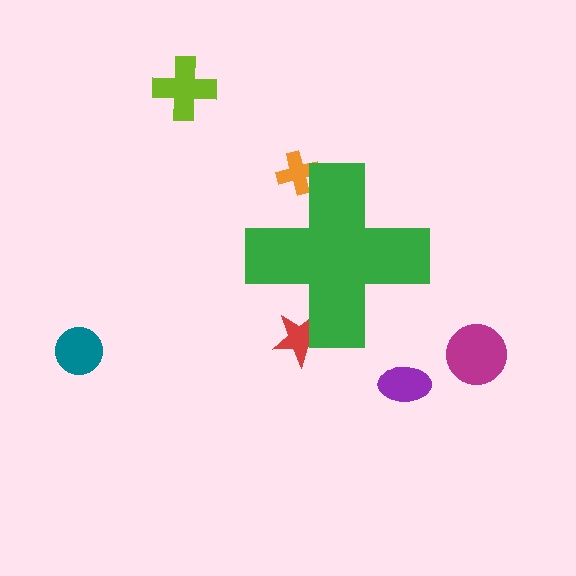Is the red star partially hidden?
Yes, the red star is partially hidden behind the green cross.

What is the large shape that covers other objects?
A green cross.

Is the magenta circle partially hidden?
No, the magenta circle is fully visible.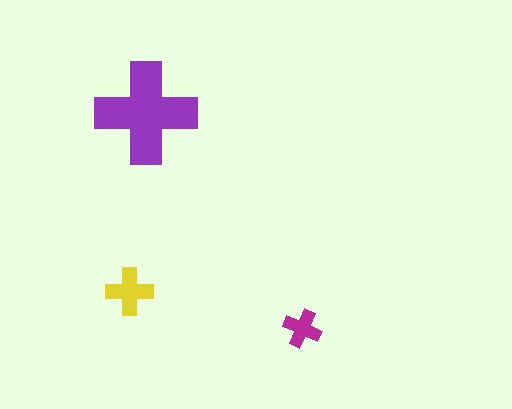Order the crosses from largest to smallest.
the purple one, the yellow one, the magenta one.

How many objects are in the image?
There are 3 objects in the image.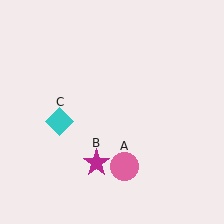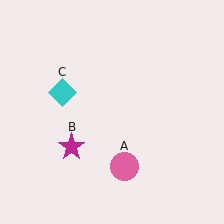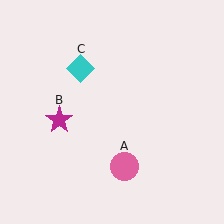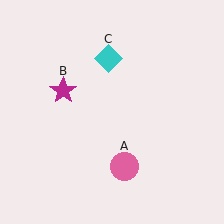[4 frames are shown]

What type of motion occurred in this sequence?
The magenta star (object B), cyan diamond (object C) rotated clockwise around the center of the scene.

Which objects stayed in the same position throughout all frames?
Pink circle (object A) remained stationary.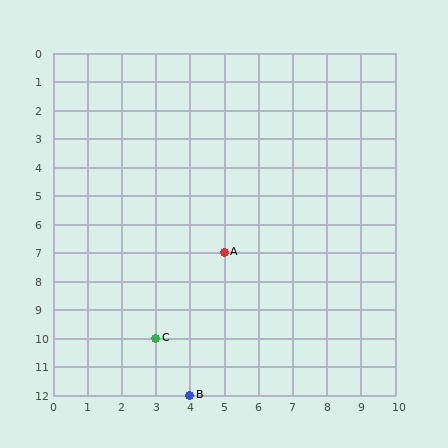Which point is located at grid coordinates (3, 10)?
Point C is at (3, 10).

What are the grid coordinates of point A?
Point A is at grid coordinates (5, 7).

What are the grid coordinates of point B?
Point B is at grid coordinates (4, 12).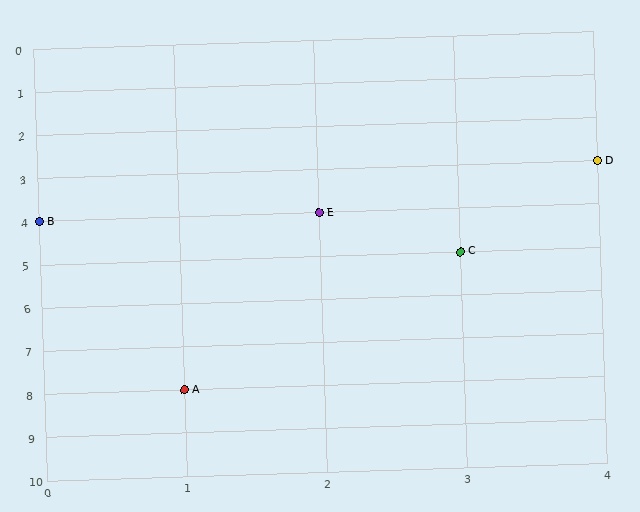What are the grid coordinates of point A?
Point A is at grid coordinates (1, 8).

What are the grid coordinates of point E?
Point E is at grid coordinates (2, 4).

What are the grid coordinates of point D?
Point D is at grid coordinates (4, 3).